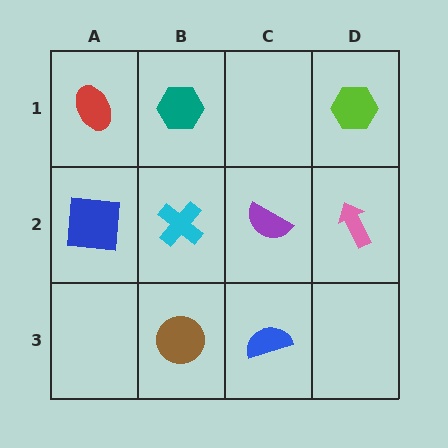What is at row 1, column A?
A red ellipse.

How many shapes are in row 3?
2 shapes.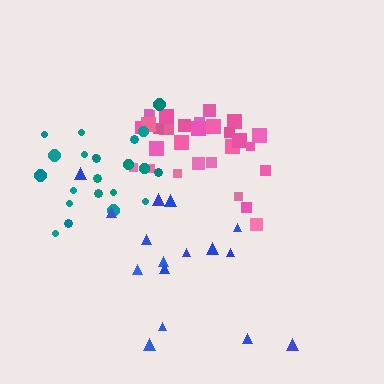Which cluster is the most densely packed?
Pink.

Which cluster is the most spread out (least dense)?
Blue.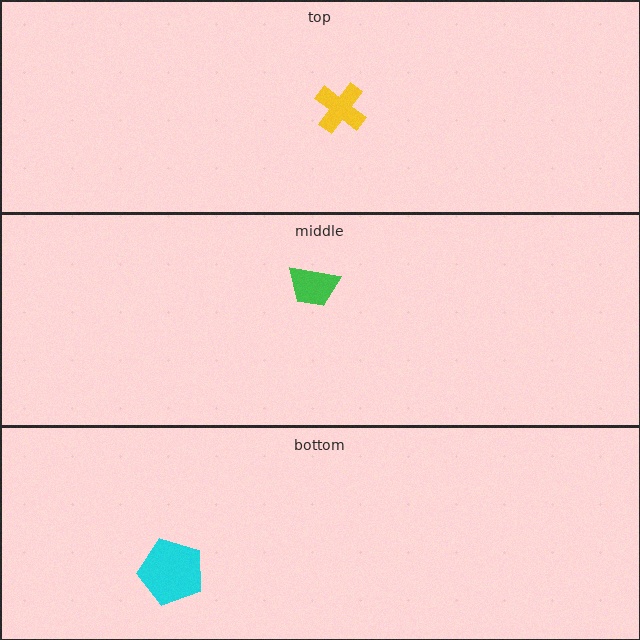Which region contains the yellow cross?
The top region.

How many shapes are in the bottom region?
1.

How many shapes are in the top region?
1.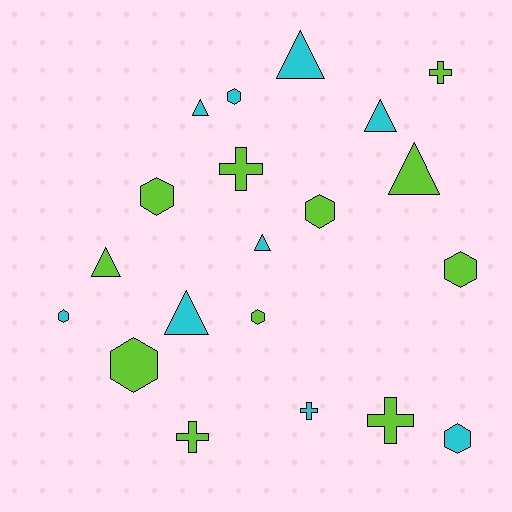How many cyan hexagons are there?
There are 3 cyan hexagons.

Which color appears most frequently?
Lime, with 11 objects.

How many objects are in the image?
There are 20 objects.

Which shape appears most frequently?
Hexagon, with 8 objects.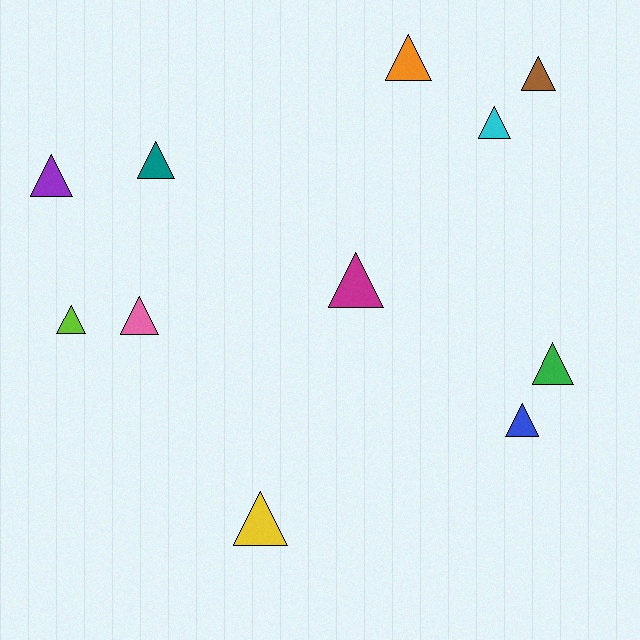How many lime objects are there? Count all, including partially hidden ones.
There is 1 lime object.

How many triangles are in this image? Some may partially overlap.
There are 11 triangles.